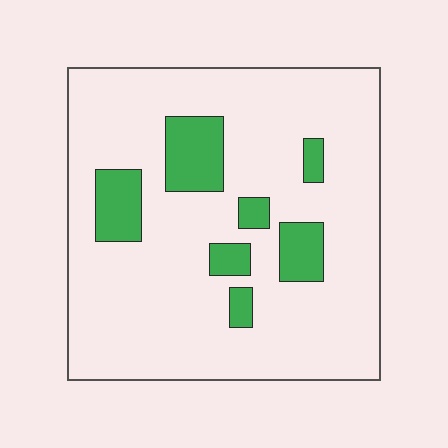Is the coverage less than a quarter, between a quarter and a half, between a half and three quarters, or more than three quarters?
Less than a quarter.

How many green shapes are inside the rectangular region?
7.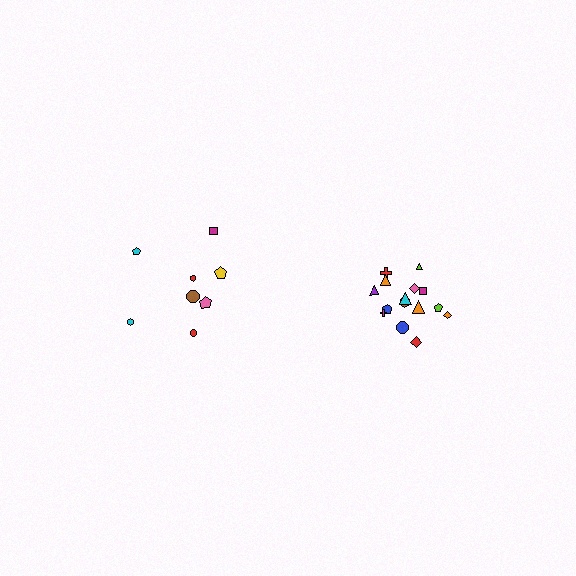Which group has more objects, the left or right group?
The right group.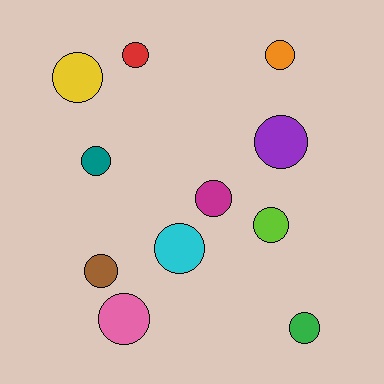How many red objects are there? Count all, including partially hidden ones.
There is 1 red object.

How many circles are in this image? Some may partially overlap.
There are 11 circles.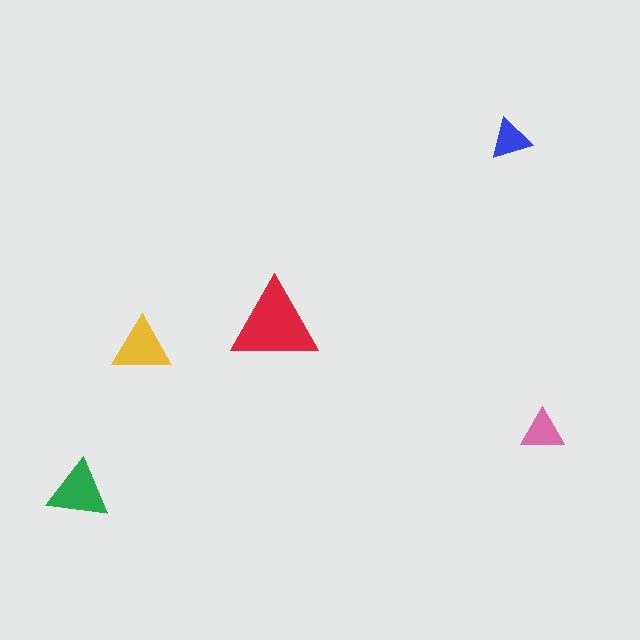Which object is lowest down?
The green triangle is bottommost.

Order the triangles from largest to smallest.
the red one, the green one, the yellow one, the pink one, the blue one.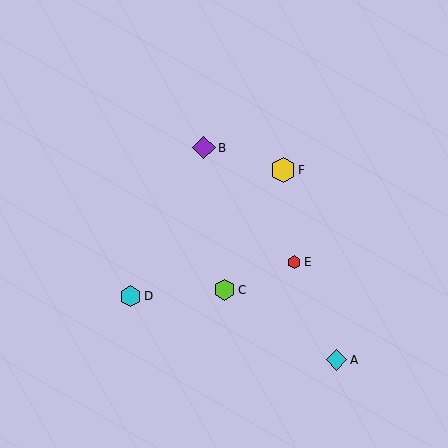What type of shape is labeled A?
Shape A is a cyan diamond.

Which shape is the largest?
The yellow hexagon (labeled F) is the largest.